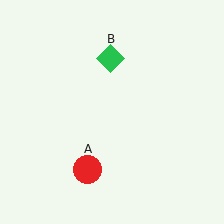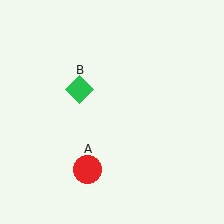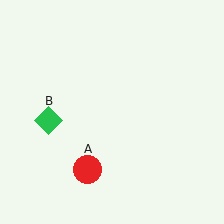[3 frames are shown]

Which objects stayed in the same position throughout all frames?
Red circle (object A) remained stationary.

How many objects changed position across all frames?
1 object changed position: green diamond (object B).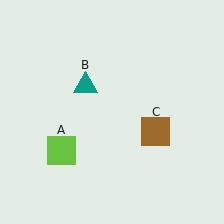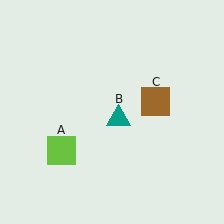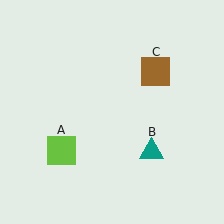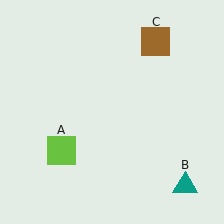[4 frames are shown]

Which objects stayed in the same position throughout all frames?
Lime square (object A) remained stationary.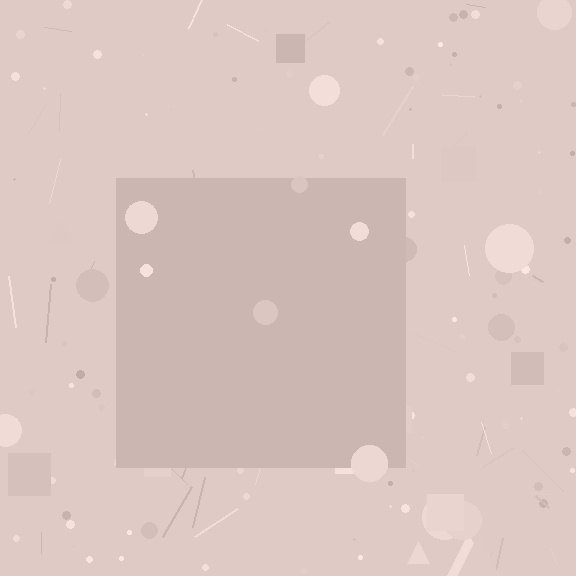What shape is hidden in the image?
A square is hidden in the image.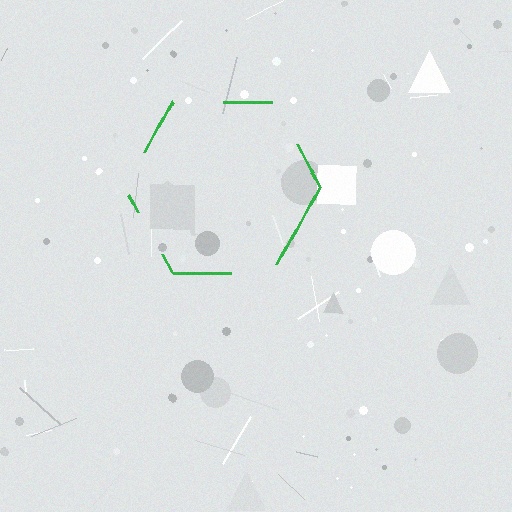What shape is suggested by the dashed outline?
The dashed outline suggests a hexagon.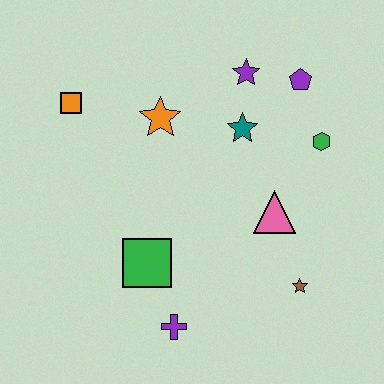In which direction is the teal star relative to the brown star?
The teal star is above the brown star.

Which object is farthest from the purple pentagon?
The purple cross is farthest from the purple pentagon.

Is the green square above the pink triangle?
No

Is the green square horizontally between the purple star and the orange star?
No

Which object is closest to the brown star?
The pink triangle is closest to the brown star.